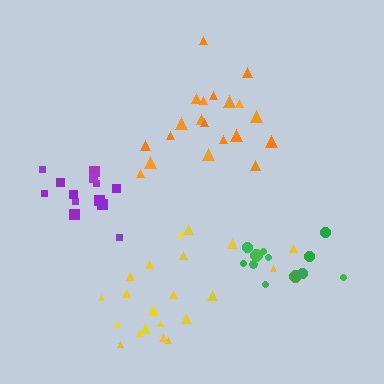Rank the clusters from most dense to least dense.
green, purple, orange, yellow.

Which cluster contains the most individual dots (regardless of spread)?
Yellow (21).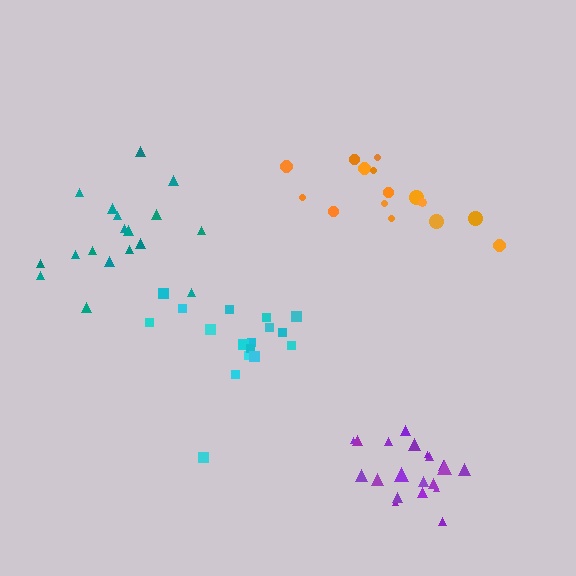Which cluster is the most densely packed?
Purple.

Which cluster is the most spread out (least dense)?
Teal.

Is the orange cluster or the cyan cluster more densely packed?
Orange.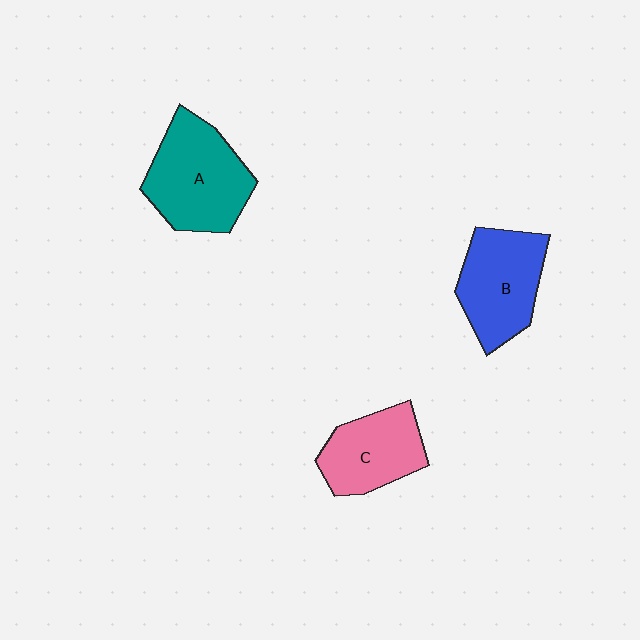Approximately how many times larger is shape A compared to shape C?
Approximately 1.3 times.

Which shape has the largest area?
Shape A (teal).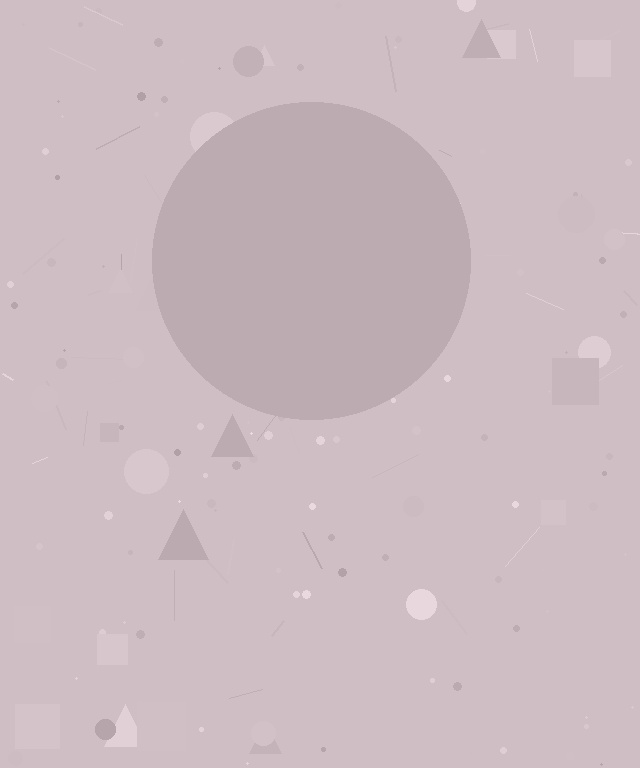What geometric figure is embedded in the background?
A circle is embedded in the background.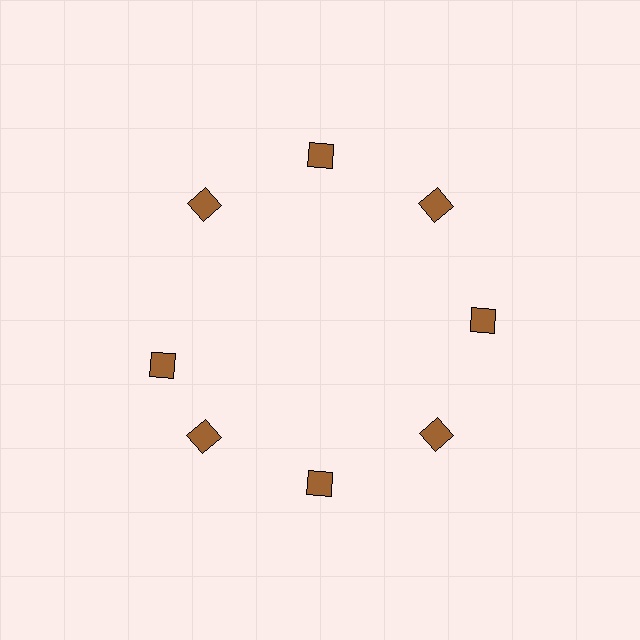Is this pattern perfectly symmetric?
No. The 8 brown diamonds are arranged in a ring, but one element near the 9 o'clock position is rotated out of alignment along the ring, breaking the 8-fold rotational symmetry.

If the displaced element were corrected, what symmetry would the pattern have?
It would have 8-fold rotational symmetry — the pattern would map onto itself every 45 degrees.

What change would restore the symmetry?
The symmetry would be restored by rotating it back into even spacing with its neighbors so that all 8 diamonds sit at equal angles and equal distance from the center.